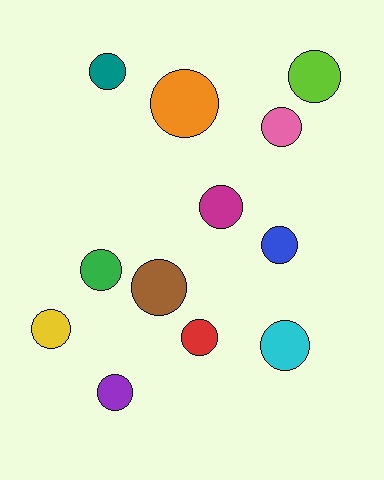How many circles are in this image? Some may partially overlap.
There are 12 circles.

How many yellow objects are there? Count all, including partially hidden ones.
There is 1 yellow object.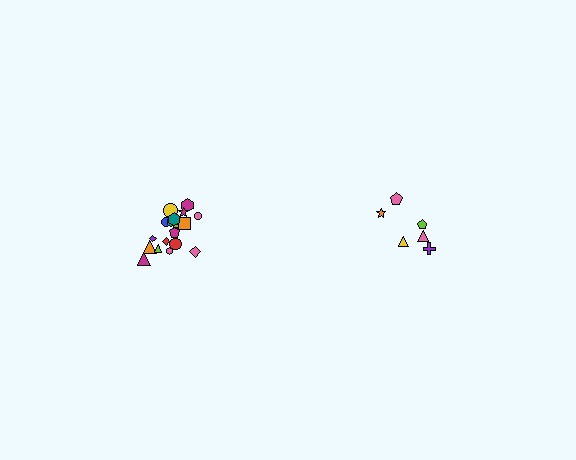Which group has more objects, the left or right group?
The left group.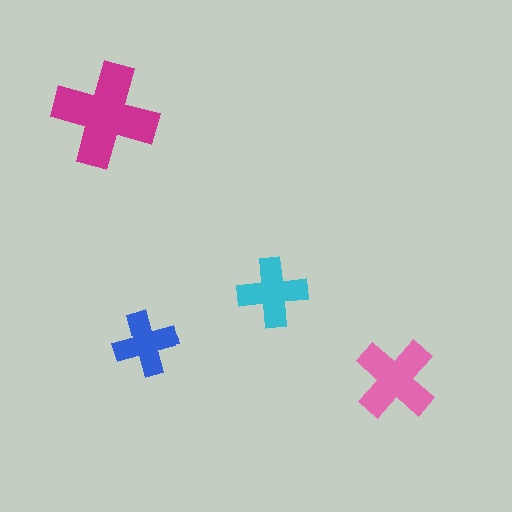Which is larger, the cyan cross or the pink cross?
The pink one.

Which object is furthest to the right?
The pink cross is rightmost.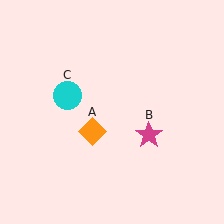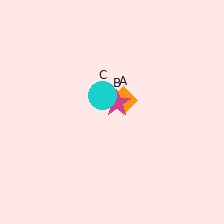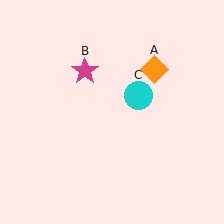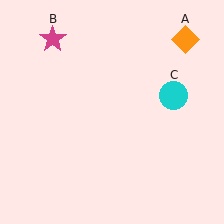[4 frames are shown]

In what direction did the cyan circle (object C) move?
The cyan circle (object C) moved right.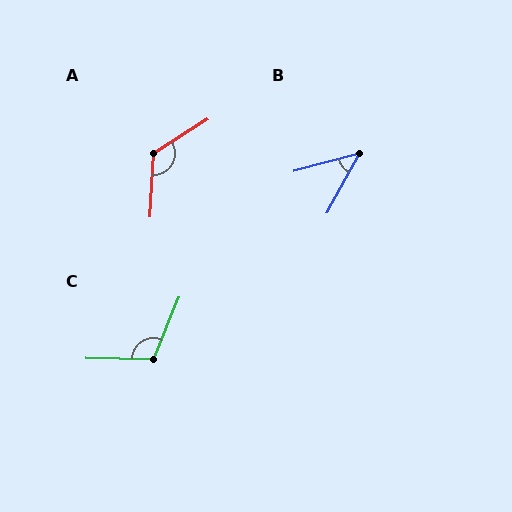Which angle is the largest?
A, at approximately 126 degrees.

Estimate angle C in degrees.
Approximately 111 degrees.